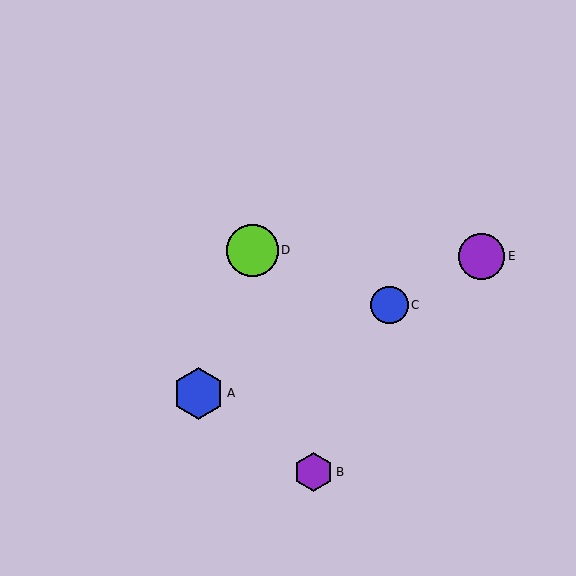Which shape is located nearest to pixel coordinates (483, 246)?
The purple circle (labeled E) at (482, 256) is nearest to that location.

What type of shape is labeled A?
Shape A is a blue hexagon.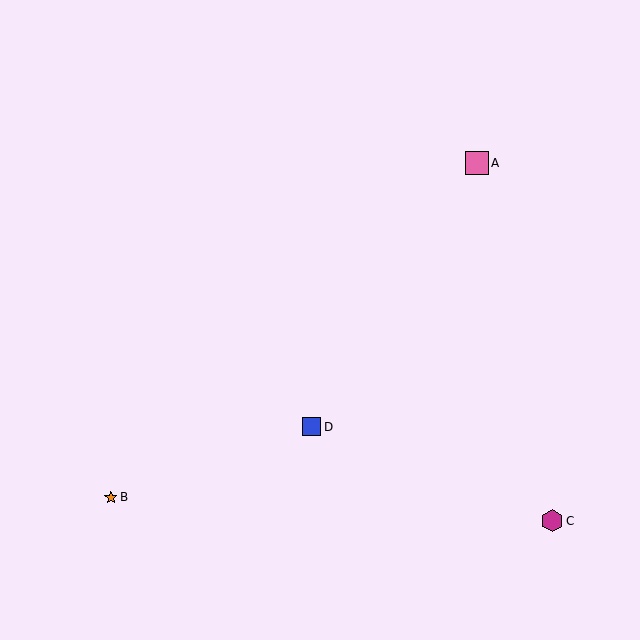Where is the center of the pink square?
The center of the pink square is at (477, 163).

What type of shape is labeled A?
Shape A is a pink square.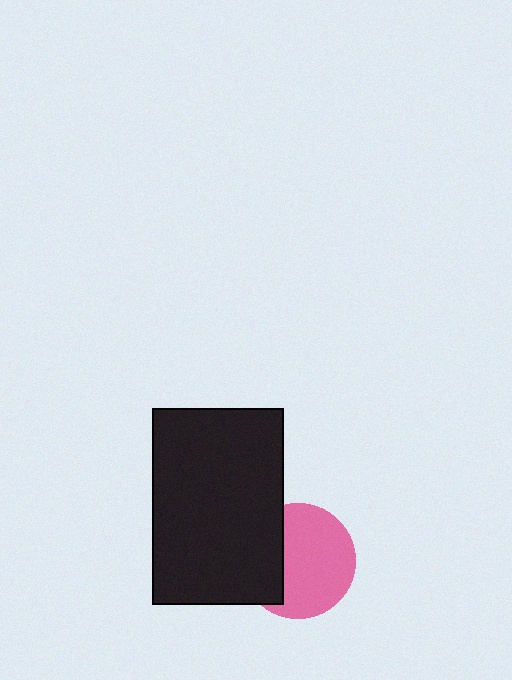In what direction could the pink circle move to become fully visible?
The pink circle could move right. That would shift it out from behind the black rectangle entirely.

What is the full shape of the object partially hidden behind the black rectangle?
The partially hidden object is a pink circle.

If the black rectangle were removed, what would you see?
You would see the complete pink circle.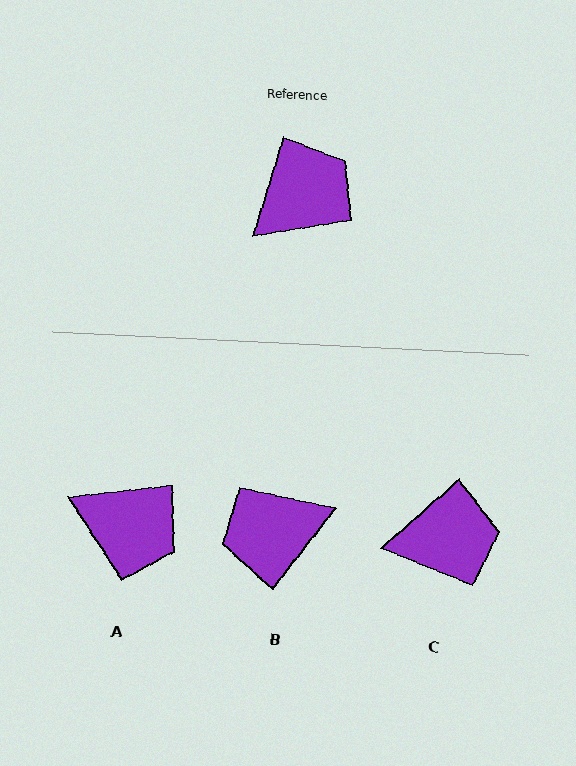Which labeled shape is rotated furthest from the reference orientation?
B, about 159 degrees away.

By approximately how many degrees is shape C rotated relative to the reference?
Approximately 32 degrees clockwise.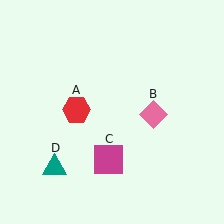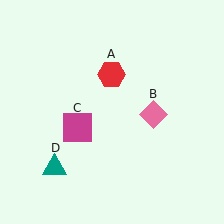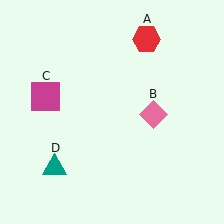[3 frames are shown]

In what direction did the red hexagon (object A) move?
The red hexagon (object A) moved up and to the right.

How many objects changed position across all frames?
2 objects changed position: red hexagon (object A), magenta square (object C).